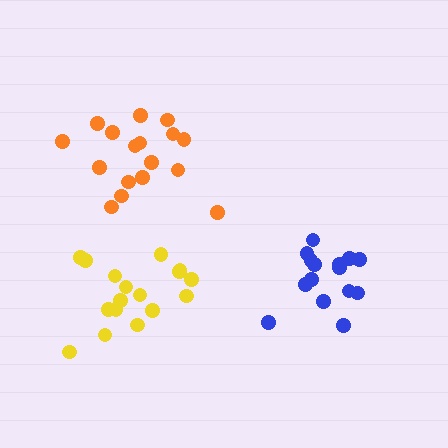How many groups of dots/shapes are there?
There are 3 groups.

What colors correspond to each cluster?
The clusters are colored: orange, yellow, blue.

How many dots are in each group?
Group 1: 17 dots, Group 2: 17 dots, Group 3: 16 dots (50 total).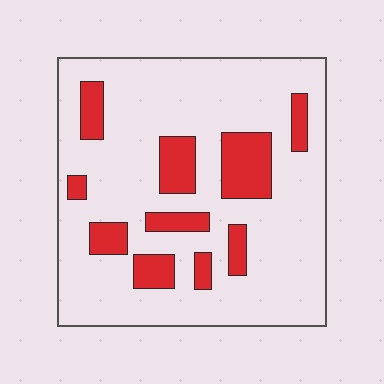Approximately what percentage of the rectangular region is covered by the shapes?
Approximately 20%.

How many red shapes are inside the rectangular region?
10.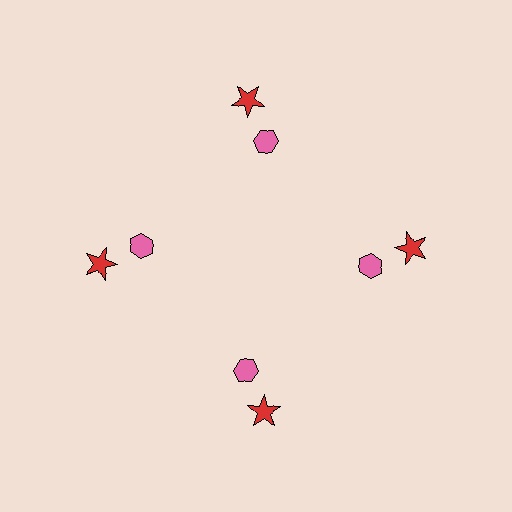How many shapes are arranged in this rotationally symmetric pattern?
There are 8 shapes, arranged in 4 groups of 2.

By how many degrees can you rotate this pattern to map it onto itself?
The pattern maps onto itself every 90 degrees of rotation.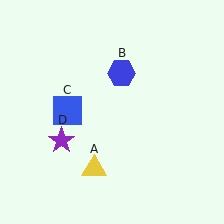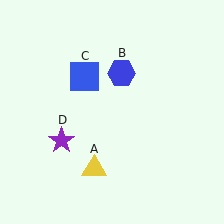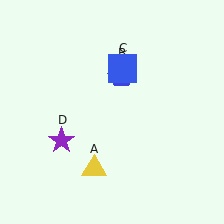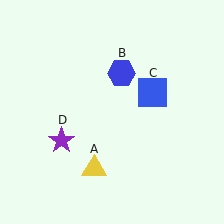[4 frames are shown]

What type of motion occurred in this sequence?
The blue square (object C) rotated clockwise around the center of the scene.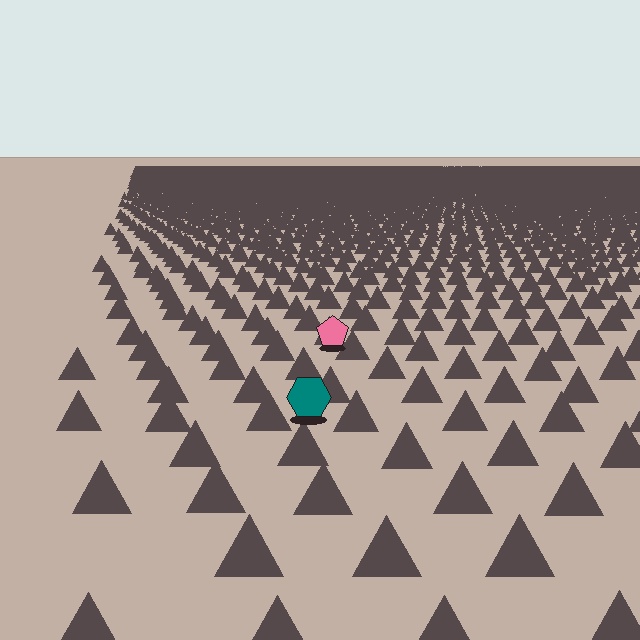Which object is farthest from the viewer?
The pink pentagon is farthest from the viewer. It appears smaller and the ground texture around it is denser.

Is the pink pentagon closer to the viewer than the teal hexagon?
No. The teal hexagon is closer — you can tell from the texture gradient: the ground texture is coarser near it.